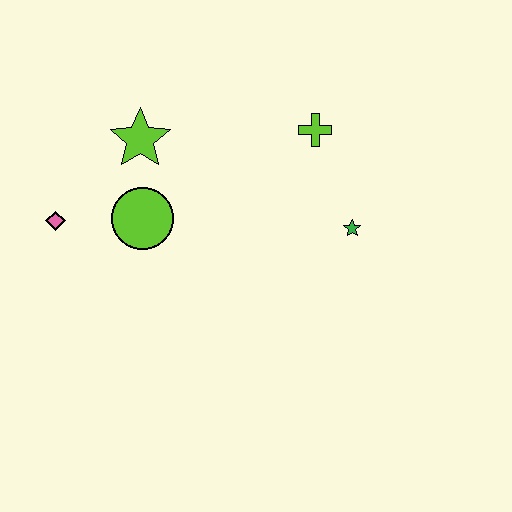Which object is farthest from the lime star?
The green star is farthest from the lime star.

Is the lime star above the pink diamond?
Yes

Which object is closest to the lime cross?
The green star is closest to the lime cross.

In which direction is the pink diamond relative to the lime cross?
The pink diamond is to the left of the lime cross.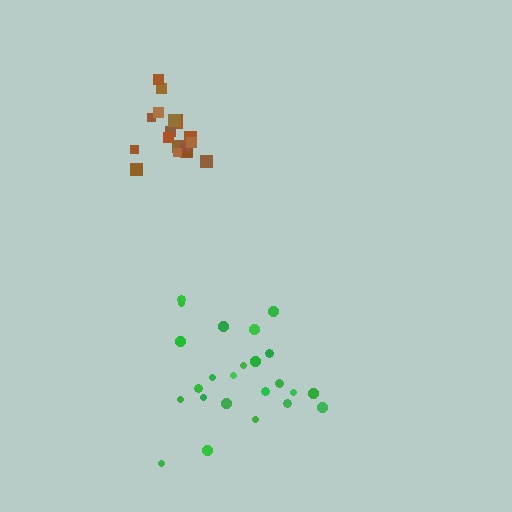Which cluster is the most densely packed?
Brown.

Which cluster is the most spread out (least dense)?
Green.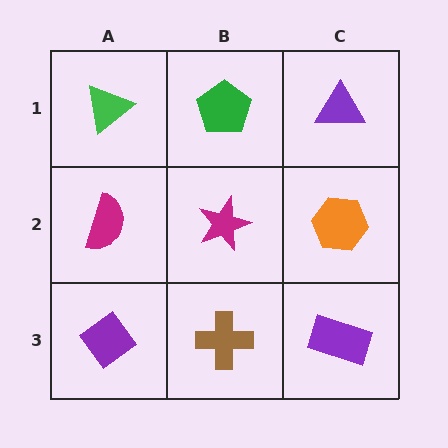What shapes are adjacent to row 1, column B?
A magenta star (row 2, column B), a green triangle (row 1, column A), a purple triangle (row 1, column C).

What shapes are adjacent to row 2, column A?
A green triangle (row 1, column A), a purple diamond (row 3, column A), a magenta star (row 2, column B).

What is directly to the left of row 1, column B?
A green triangle.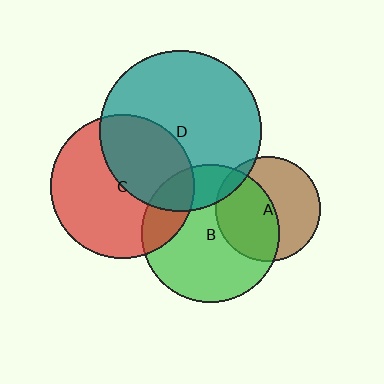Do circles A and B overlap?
Yes.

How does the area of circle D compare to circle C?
Approximately 1.3 times.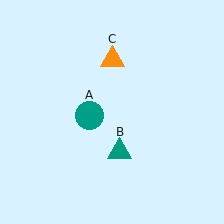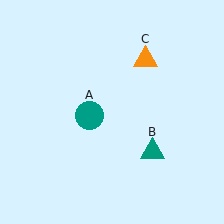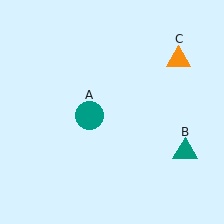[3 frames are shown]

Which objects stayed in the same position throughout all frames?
Teal circle (object A) remained stationary.